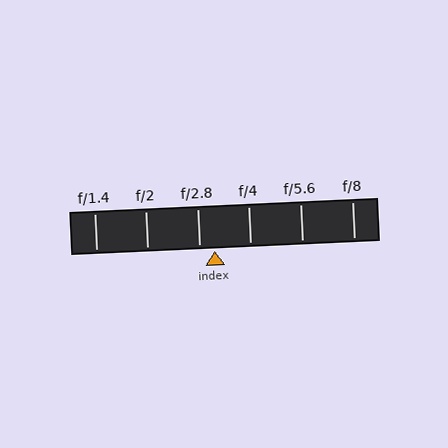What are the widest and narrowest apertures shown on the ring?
The widest aperture shown is f/1.4 and the narrowest is f/8.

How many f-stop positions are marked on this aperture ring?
There are 6 f-stop positions marked.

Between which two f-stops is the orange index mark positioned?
The index mark is between f/2.8 and f/4.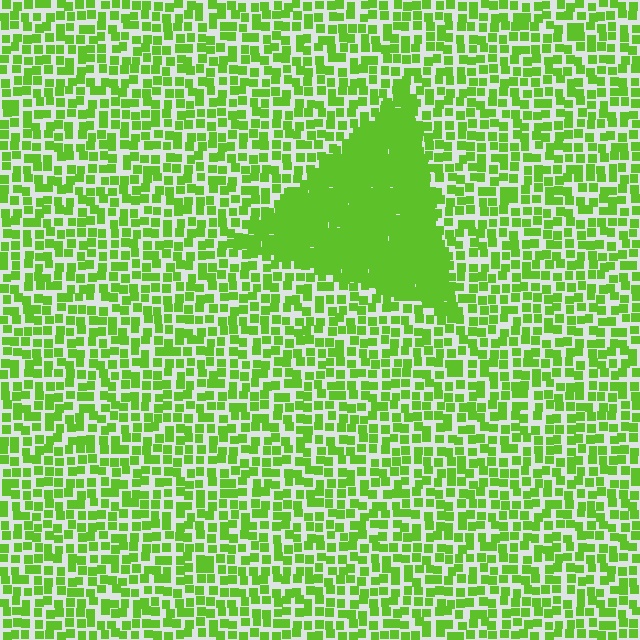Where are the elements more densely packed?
The elements are more densely packed inside the triangle boundary.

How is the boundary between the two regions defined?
The boundary is defined by a change in element density (approximately 2.6x ratio). All elements are the same color, size, and shape.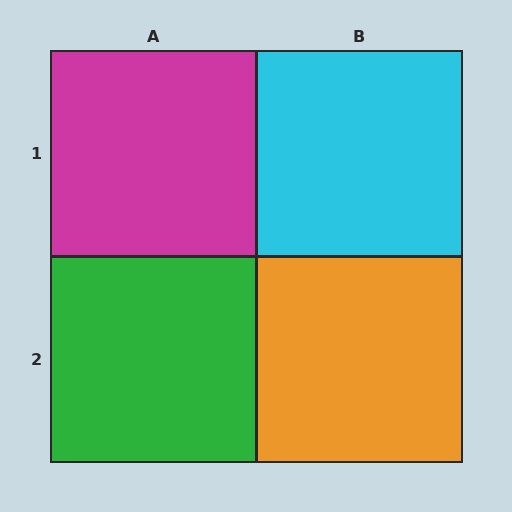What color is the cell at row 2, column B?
Orange.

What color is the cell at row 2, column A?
Green.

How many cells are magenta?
1 cell is magenta.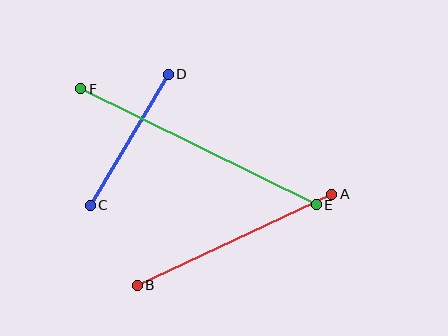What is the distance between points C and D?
The distance is approximately 152 pixels.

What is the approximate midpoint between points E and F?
The midpoint is at approximately (199, 147) pixels.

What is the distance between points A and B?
The distance is approximately 215 pixels.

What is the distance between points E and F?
The distance is approximately 262 pixels.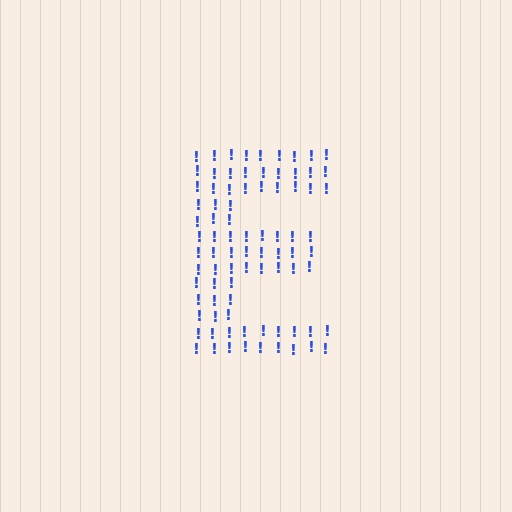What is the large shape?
The large shape is the letter E.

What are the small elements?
The small elements are exclamation marks.